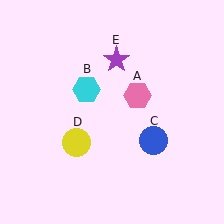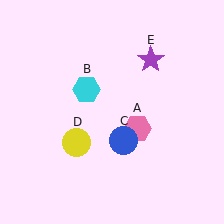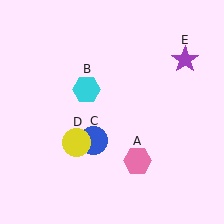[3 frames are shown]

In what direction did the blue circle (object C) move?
The blue circle (object C) moved left.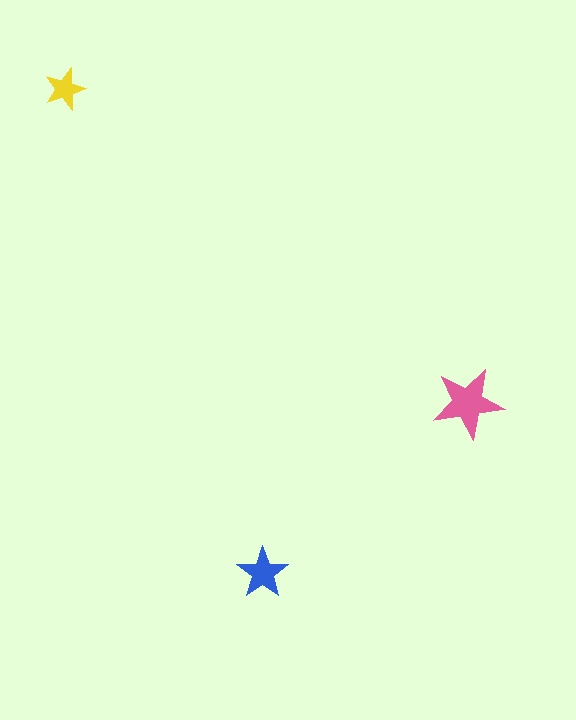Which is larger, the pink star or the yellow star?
The pink one.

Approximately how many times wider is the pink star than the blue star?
About 1.5 times wider.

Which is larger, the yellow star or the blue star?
The blue one.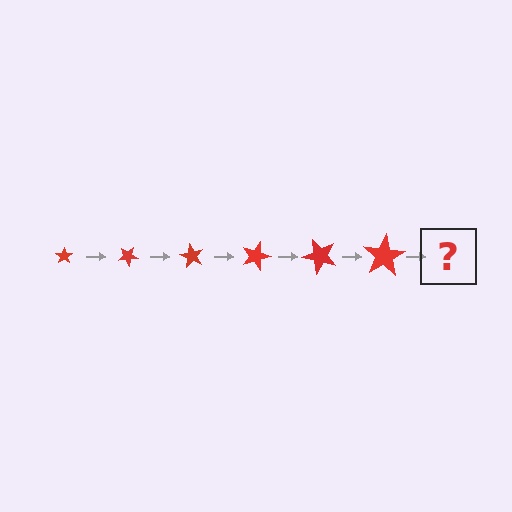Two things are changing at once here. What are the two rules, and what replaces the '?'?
The two rules are that the star grows larger each step and it rotates 30 degrees each step. The '?' should be a star, larger than the previous one and rotated 180 degrees from the start.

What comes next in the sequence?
The next element should be a star, larger than the previous one and rotated 180 degrees from the start.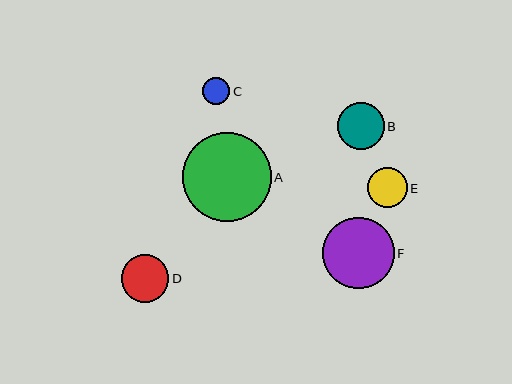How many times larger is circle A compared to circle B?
Circle A is approximately 1.9 times the size of circle B.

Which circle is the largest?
Circle A is the largest with a size of approximately 89 pixels.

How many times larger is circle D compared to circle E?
Circle D is approximately 1.2 times the size of circle E.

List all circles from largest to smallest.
From largest to smallest: A, F, D, B, E, C.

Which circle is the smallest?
Circle C is the smallest with a size of approximately 27 pixels.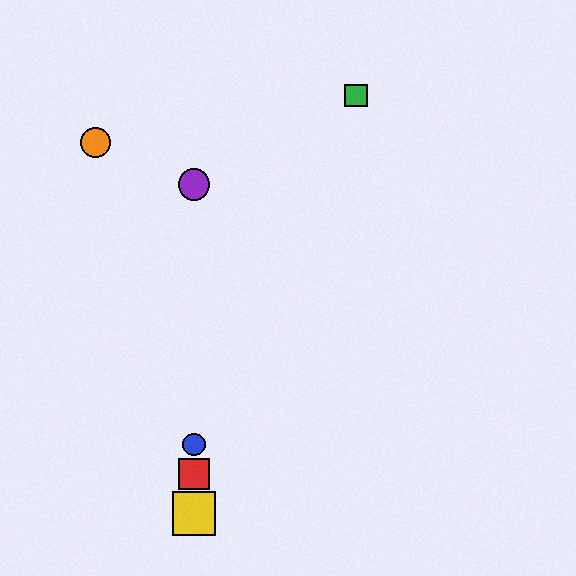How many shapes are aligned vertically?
4 shapes (the red square, the blue circle, the yellow square, the purple circle) are aligned vertically.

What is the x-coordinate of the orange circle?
The orange circle is at x≈95.